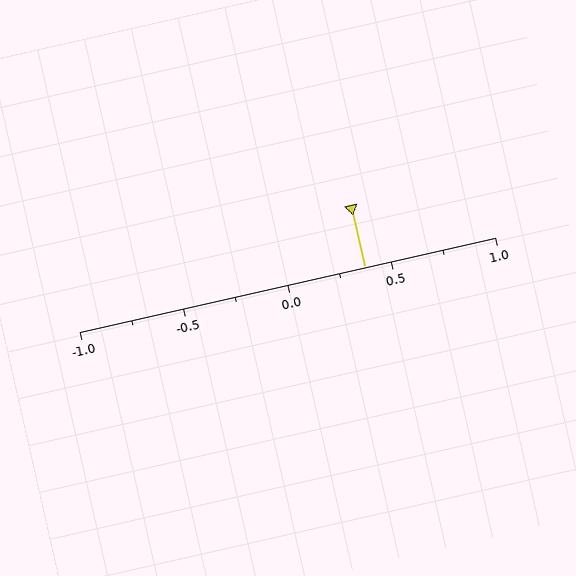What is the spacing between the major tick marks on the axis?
The major ticks are spaced 0.5 apart.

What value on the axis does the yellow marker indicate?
The marker indicates approximately 0.38.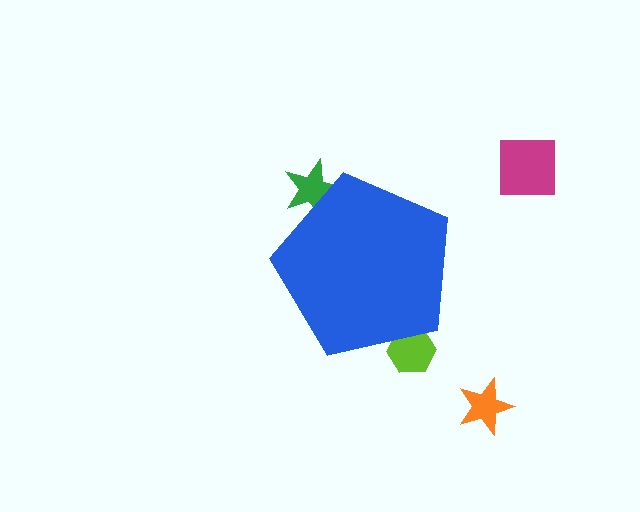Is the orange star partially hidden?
No, the orange star is fully visible.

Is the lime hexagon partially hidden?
Yes, the lime hexagon is partially hidden behind the blue pentagon.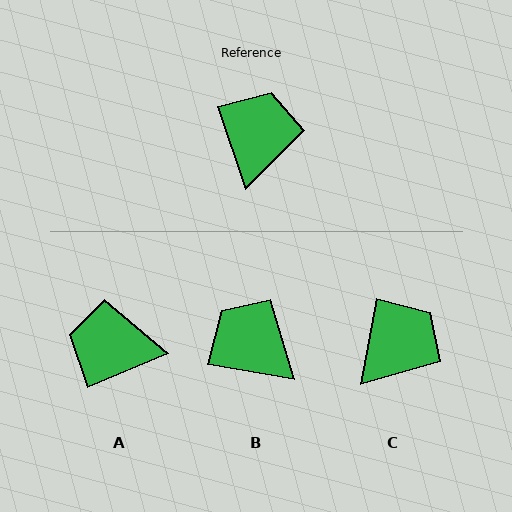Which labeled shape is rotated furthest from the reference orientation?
A, about 94 degrees away.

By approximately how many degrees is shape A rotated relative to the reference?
Approximately 94 degrees counter-clockwise.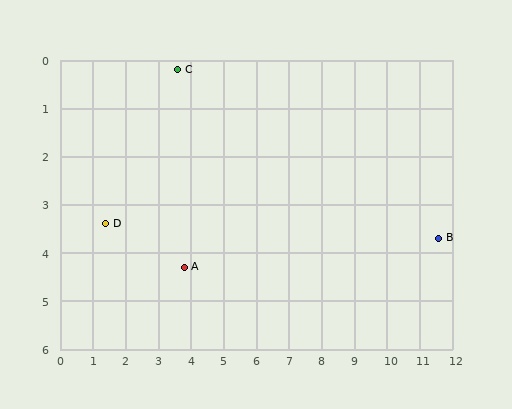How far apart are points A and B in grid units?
Points A and B are about 7.8 grid units apart.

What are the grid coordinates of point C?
Point C is at approximately (3.6, 0.2).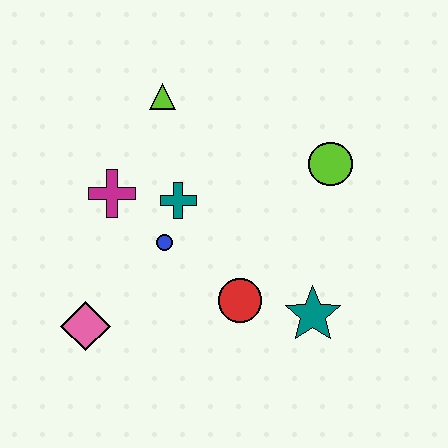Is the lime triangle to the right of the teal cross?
No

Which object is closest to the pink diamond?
The blue circle is closest to the pink diamond.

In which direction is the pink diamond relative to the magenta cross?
The pink diamond is below the magenta cross.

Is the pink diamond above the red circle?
No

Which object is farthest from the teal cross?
The teal star is farthest from the teal cross.